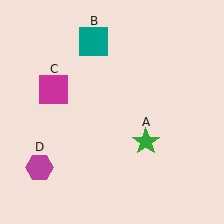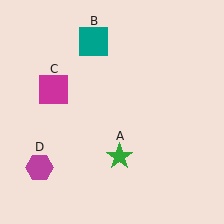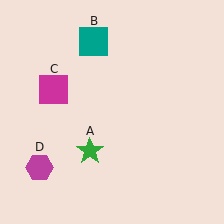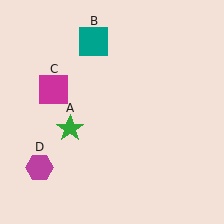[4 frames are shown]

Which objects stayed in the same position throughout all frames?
Teal square (object B) and magenta square (object C) and magenta hexagon (object D) remained stationary.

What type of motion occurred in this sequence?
The green star (object A) rotated clockwise around the center of the scene.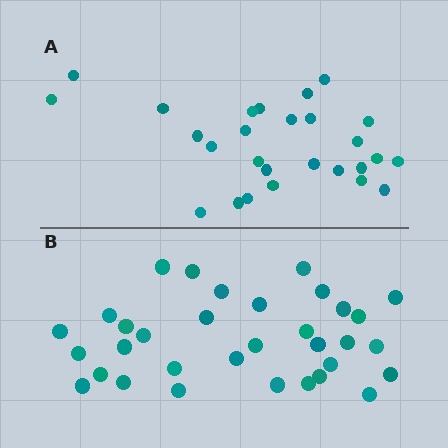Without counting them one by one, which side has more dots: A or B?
Region B (the bottom region) has more dots.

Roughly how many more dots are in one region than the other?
Region B has about 6 more dots than region A.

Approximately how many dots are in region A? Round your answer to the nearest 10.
About 30 dots. (The exact count is 27, which rounds to 30.)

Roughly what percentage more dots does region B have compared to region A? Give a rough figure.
About 20% more.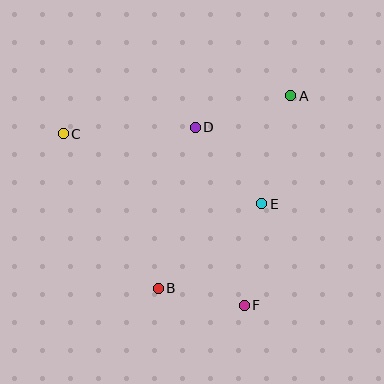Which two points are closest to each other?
Points B and F are closest to each other.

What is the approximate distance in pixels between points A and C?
The distance between A and C is approximately 231 pixels.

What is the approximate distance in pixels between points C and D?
The distance between C and D is approximately 132 pixels.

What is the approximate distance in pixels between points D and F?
The distance between D and F is approximately 185 pixels.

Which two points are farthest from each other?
Points C and F are farthest from each other.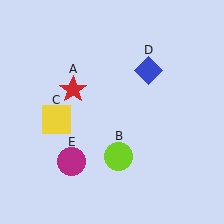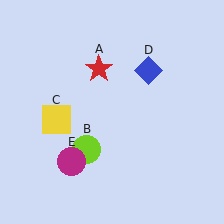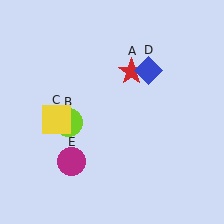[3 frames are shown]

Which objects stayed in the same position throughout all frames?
Yellow square (object C) and blue diamond (object D) and magenta circle (object E) remained stationary.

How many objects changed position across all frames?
2 objects changed position: red star (object A), lime circle (object B).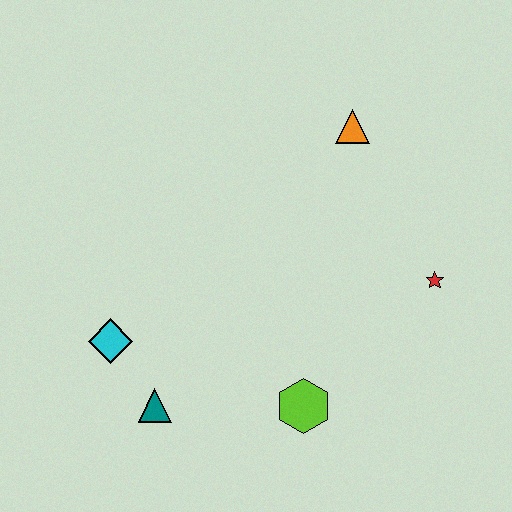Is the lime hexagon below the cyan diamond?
Yes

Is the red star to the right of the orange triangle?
Yes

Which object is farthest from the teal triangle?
The orange triangle is farthest from the teal triangle.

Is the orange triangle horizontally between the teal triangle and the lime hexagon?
No